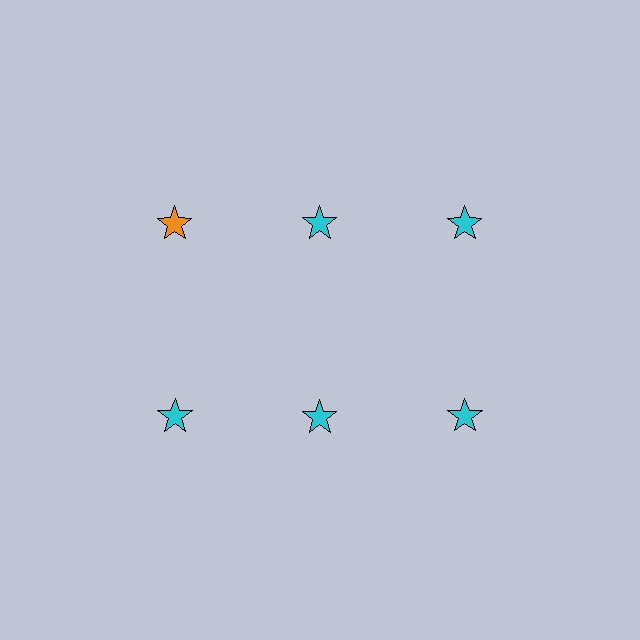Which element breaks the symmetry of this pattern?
The orange star in the top row, leftmost column breaks the symmetry. All other shapes are cyan stars.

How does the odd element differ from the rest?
It has a different color: orange instead of cyan.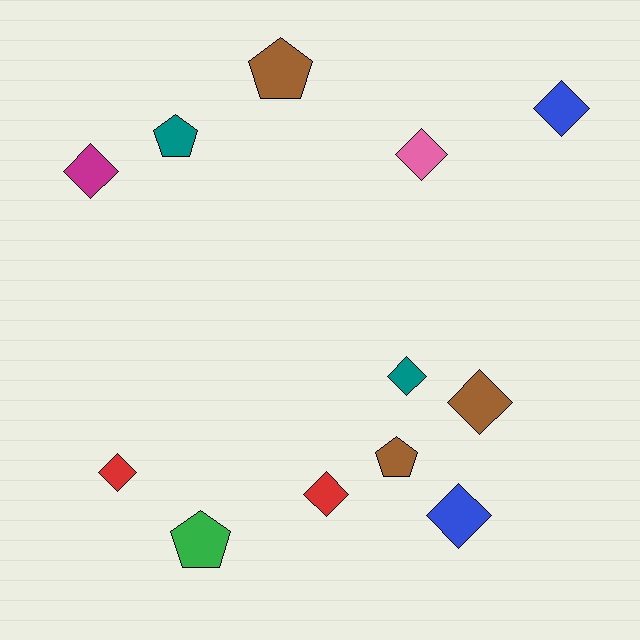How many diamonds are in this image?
There are 8 diamonds.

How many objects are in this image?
There are 12 objects.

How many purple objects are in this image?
There are no purple objects.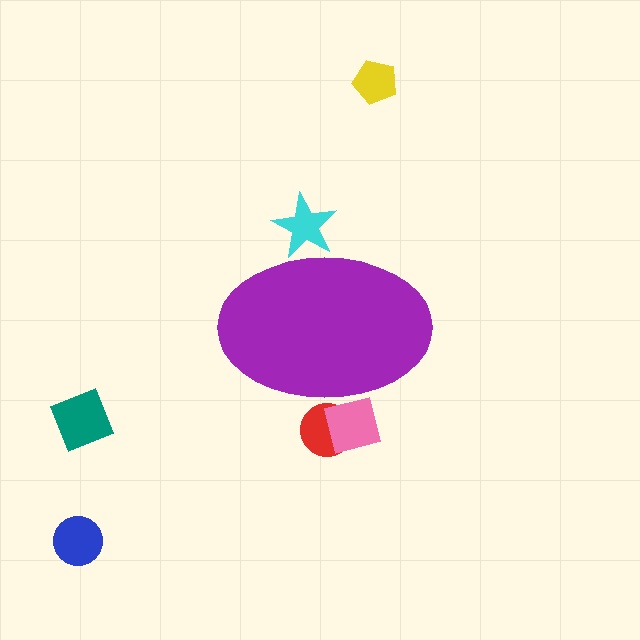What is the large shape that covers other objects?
A purple ellipse.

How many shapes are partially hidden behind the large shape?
3 shapes are partially hidden.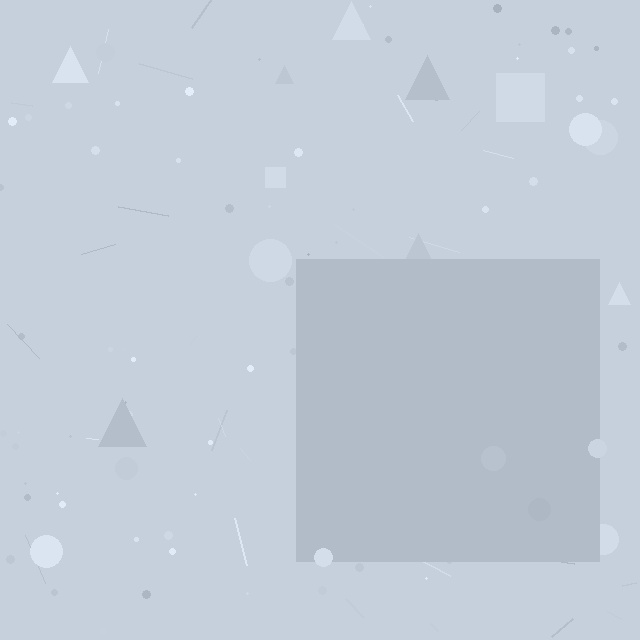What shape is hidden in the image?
A square is hidden in the image.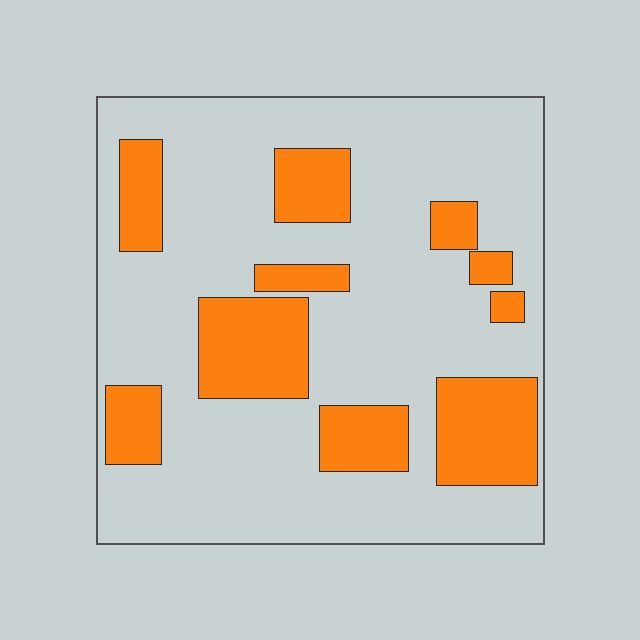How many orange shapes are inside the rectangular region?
10.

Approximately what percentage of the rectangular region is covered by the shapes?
Approximately 25%.